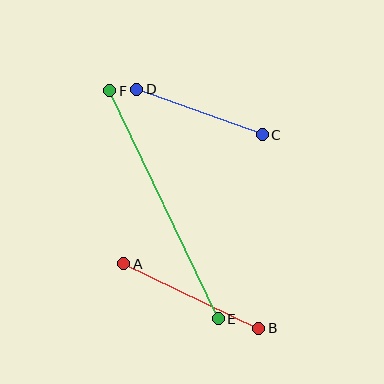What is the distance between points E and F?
The distance is approximately 253 pixels.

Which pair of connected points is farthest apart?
Points E and F are farthest apart.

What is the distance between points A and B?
The distance is approximately 150 pixels.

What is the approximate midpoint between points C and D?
The midpoint is at approximately (199, 112) pixels.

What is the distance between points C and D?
The distance is approximately 134 pixels.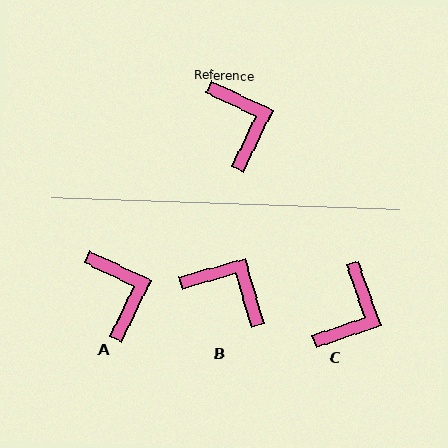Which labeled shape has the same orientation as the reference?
A.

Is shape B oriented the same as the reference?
No, it is off by about 41 degrees.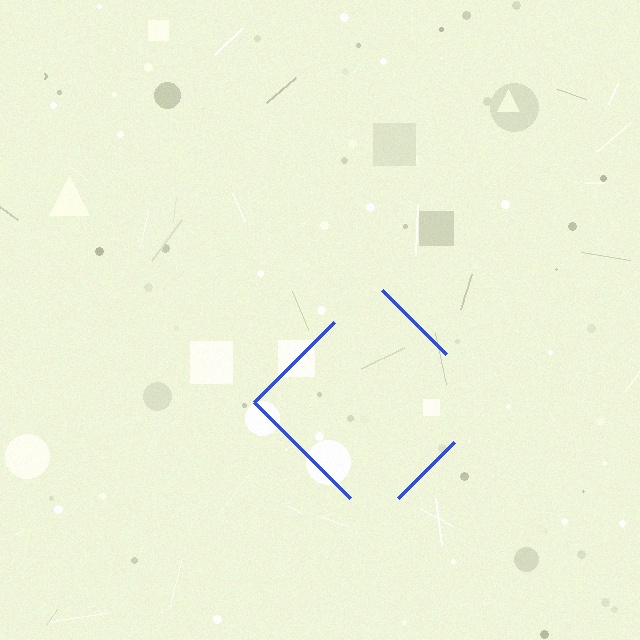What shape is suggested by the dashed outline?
The dashed outline suggests a diamond.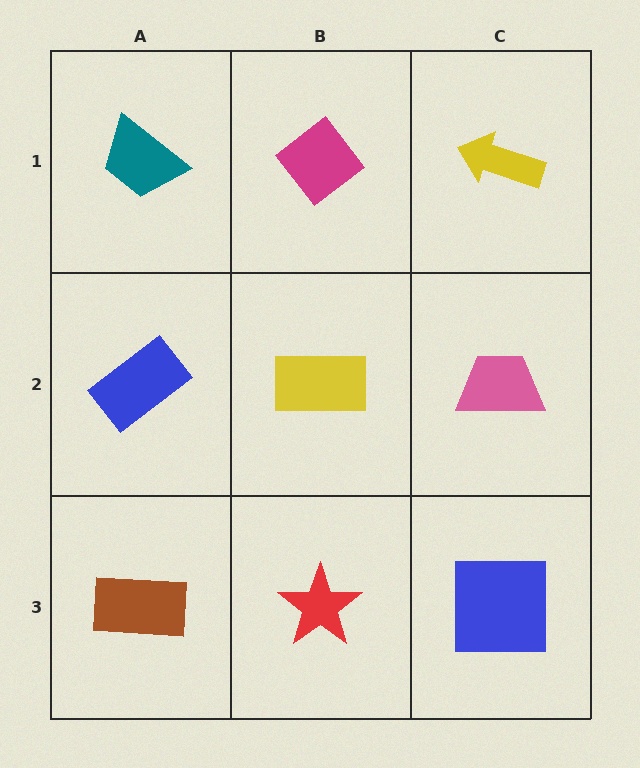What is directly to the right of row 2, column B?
A pink trapezoid.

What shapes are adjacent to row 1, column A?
A blue rectangle (row 2, column A), a magenta diamond (row 1, column B).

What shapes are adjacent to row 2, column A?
A teal trapezoid (row 1, column A), a brown rectangle (row 3, column A), a yellow rectangle (row 2, column B).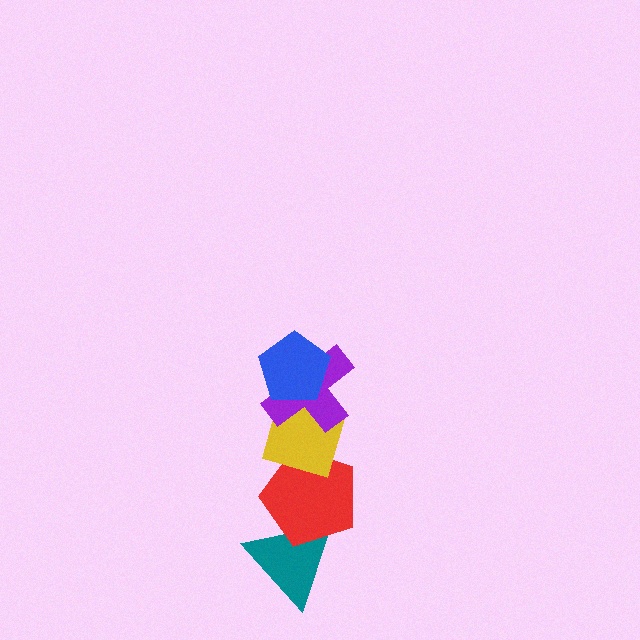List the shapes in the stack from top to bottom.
From top to bottom: the blue pentagon, the purple cross, the yellow diamond, the red pentagon, the teal triangle.